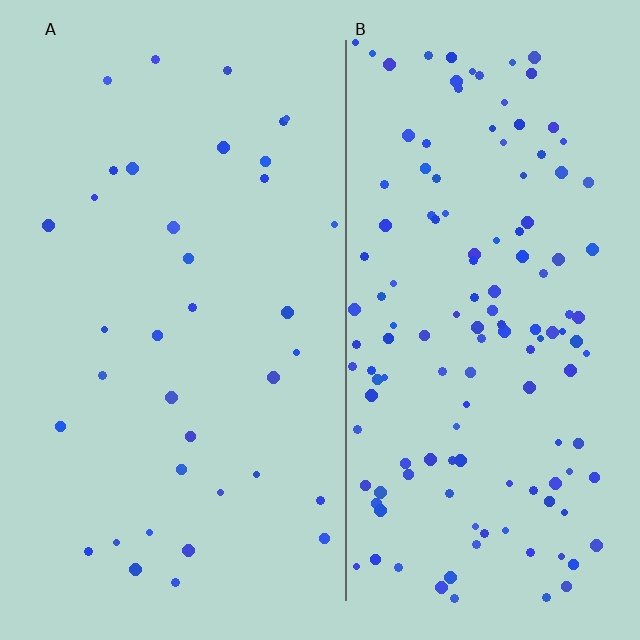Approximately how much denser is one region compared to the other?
Approximately 3.7× — region B over region A.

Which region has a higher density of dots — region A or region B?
B (the right).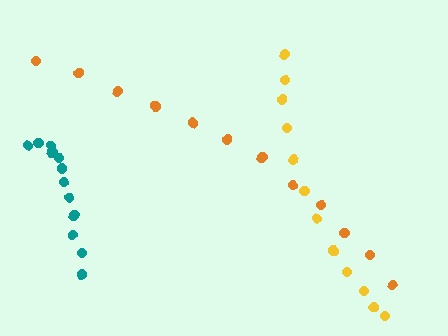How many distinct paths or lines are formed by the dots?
There are 3 distinct paths.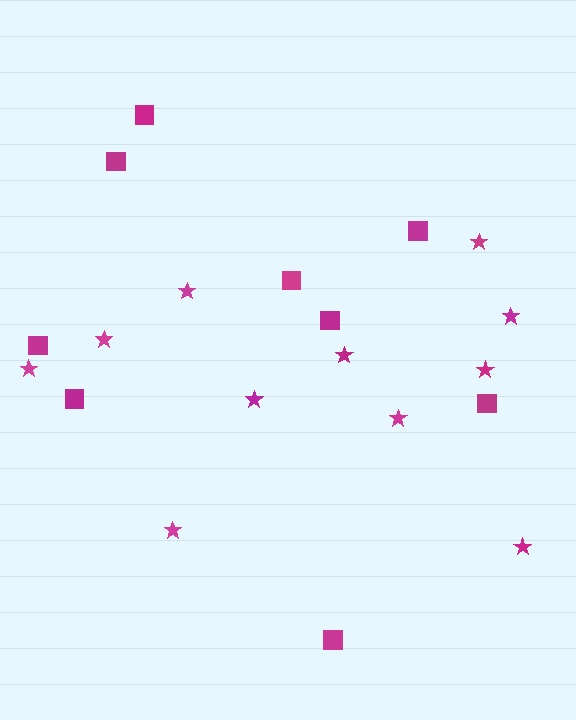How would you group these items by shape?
There are 2 groups: one group of stars (11) and one group of squares (9).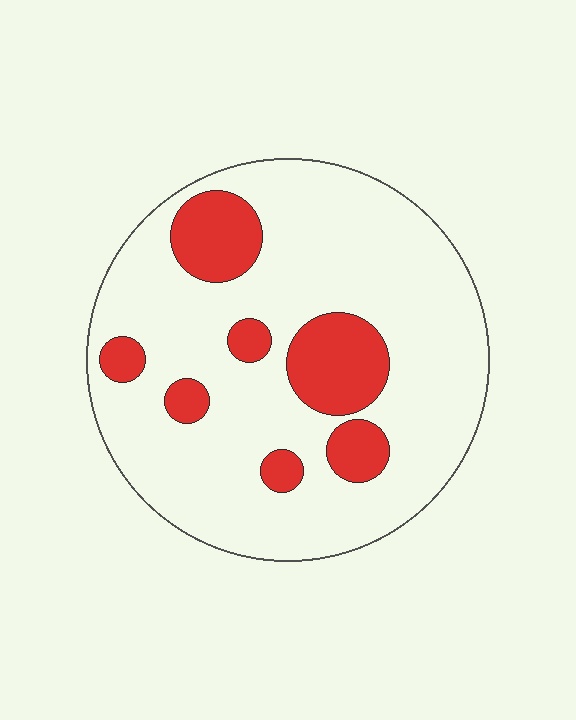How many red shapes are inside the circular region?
7.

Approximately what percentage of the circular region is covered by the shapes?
Approximately 20%.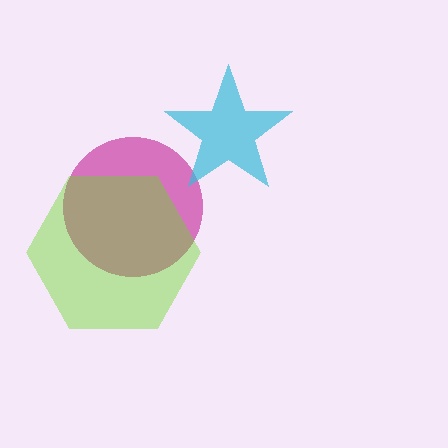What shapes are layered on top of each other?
The layered shapes are: a magenta circle, a lime hexagon, a cyan star.